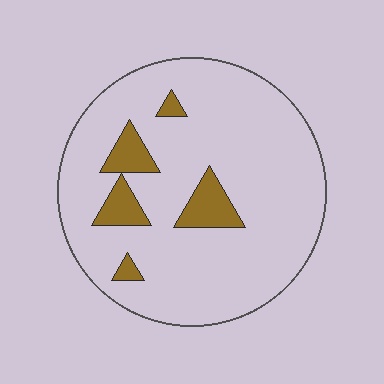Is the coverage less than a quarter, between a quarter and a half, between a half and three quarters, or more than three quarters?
Less than a quarter.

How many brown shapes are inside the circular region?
5.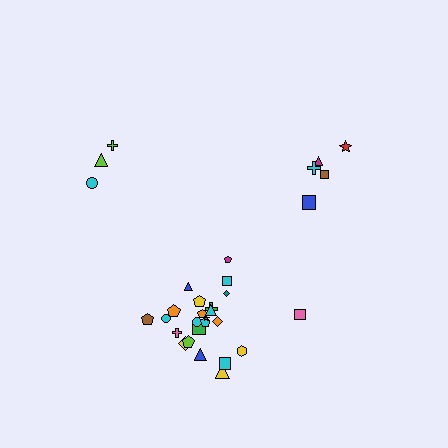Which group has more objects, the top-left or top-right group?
The top-right group.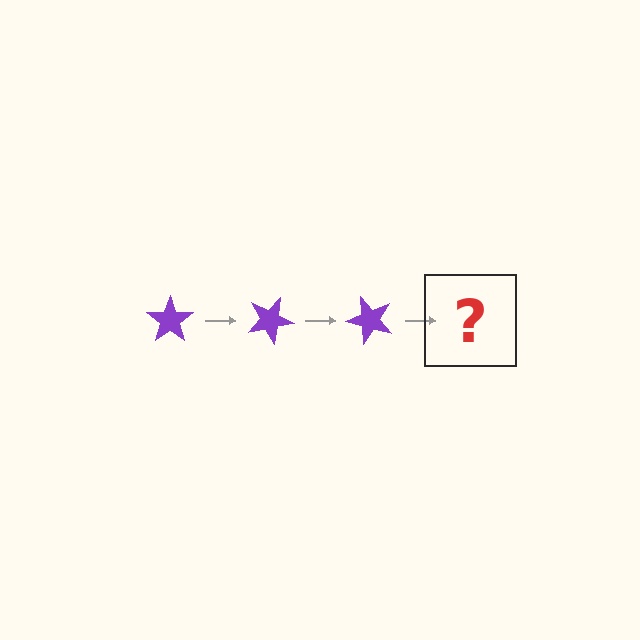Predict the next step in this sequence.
The next step is a purple star rotated 75 degrees.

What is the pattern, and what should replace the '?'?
The pattern is that the star rotates 25 degrees each step. The '?' should be a purple star rotated 75 degrees.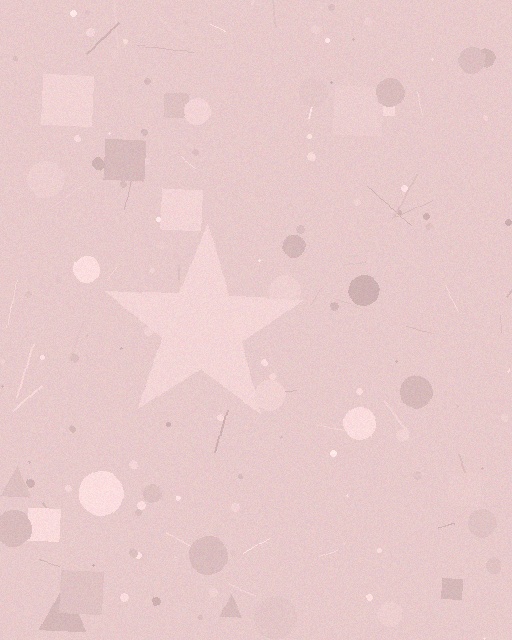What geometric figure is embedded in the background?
A star is embedded in the background.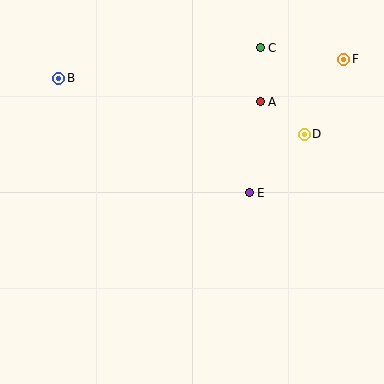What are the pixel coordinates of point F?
Point F is at (344, 59).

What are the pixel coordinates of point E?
Point E is at (249, 193).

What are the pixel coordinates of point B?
Point B is at (59, 78).